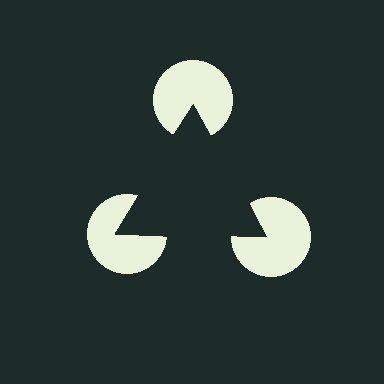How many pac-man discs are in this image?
There are 3 — one at each vertex of the illusory triangle.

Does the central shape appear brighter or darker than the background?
It typically appears slightly darker than the background, even though no actual brightness change is drawn.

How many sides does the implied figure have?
3 sides.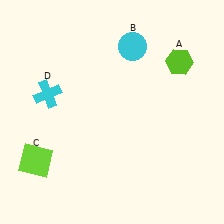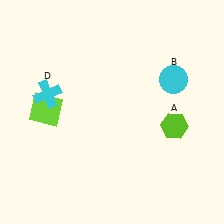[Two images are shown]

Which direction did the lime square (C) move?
The lime square (C) moved up.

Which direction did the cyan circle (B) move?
The cyan circle (B) moved right.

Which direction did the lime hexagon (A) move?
The lime hexagon (A) moved down.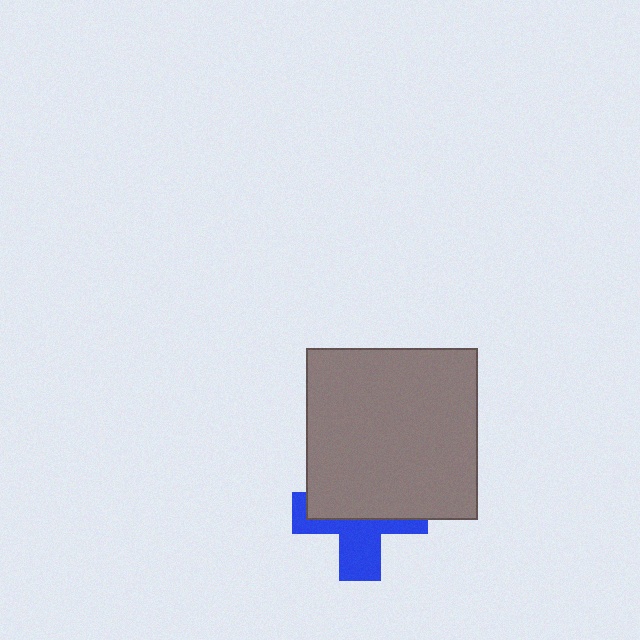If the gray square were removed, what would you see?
You would see the complete blue cross.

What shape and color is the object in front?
The object in front is a gray square.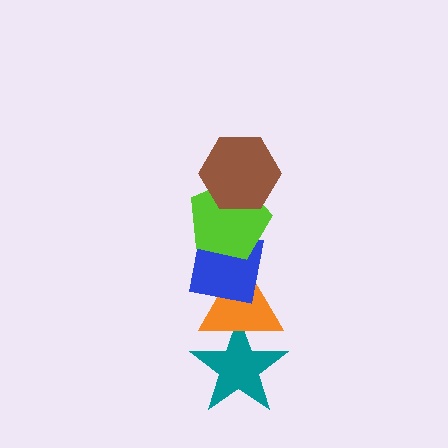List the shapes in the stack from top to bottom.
From top to bottom: the brown hexagon, the lime pentagon, the blue square, the orange triangle, the teal star.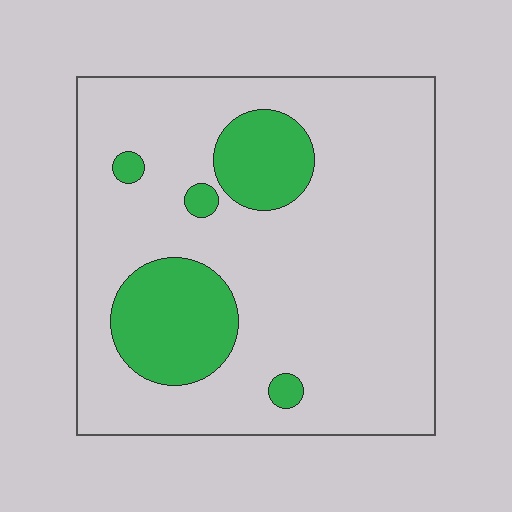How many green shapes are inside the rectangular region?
5.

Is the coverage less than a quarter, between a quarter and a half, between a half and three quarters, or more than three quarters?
Less than a quarter.